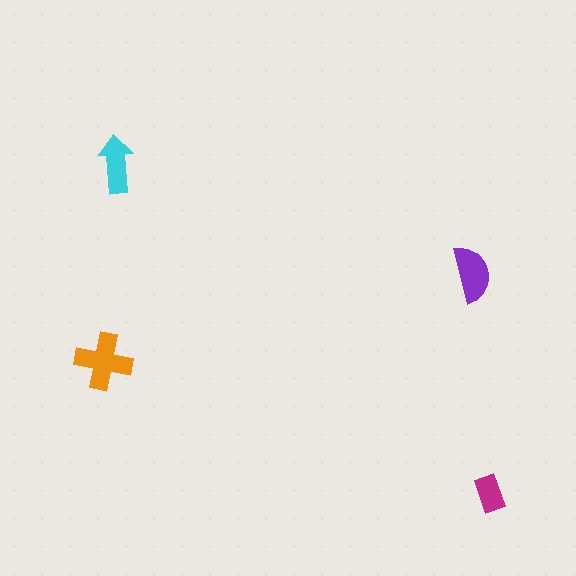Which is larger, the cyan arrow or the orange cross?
The orange cross.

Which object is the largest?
The orange cross.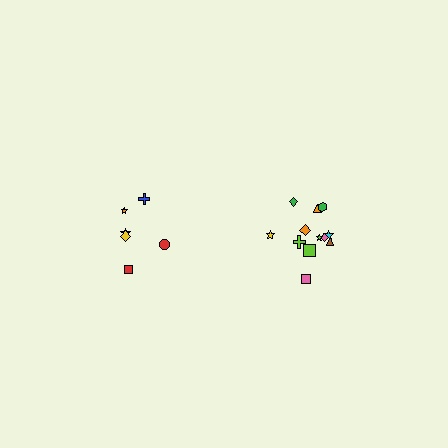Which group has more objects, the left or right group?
The right group.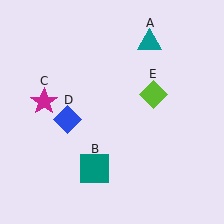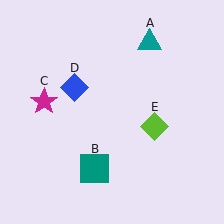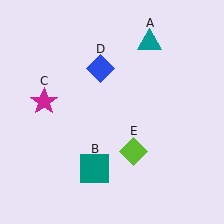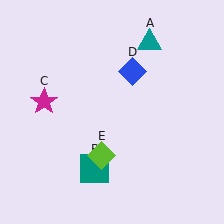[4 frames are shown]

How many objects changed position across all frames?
2 objects changed position: blue diamond (object D), lime diamond (object E).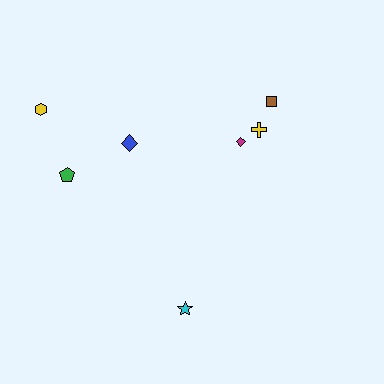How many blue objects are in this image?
There is 1 blue object.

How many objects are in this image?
There are 7 objects.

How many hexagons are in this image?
There is 1 hexagon.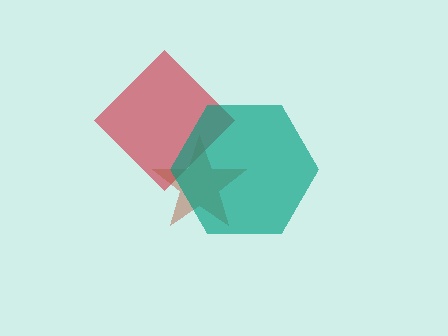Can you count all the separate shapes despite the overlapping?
Yes, there are 3 separate shapes.